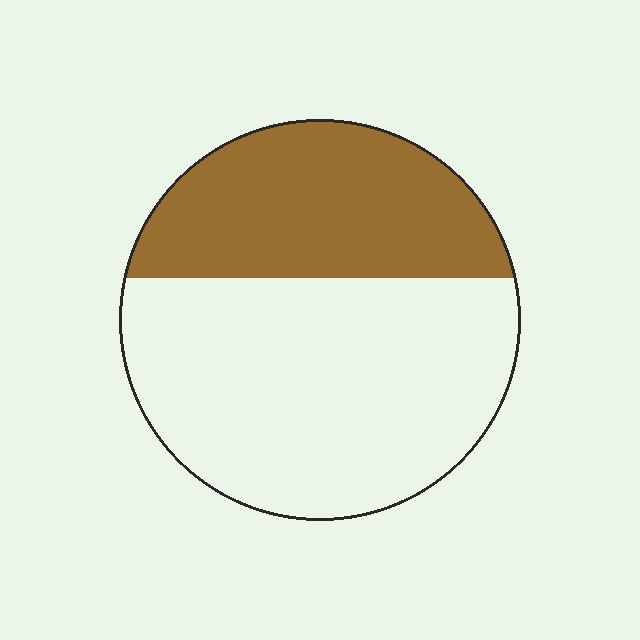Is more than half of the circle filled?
No.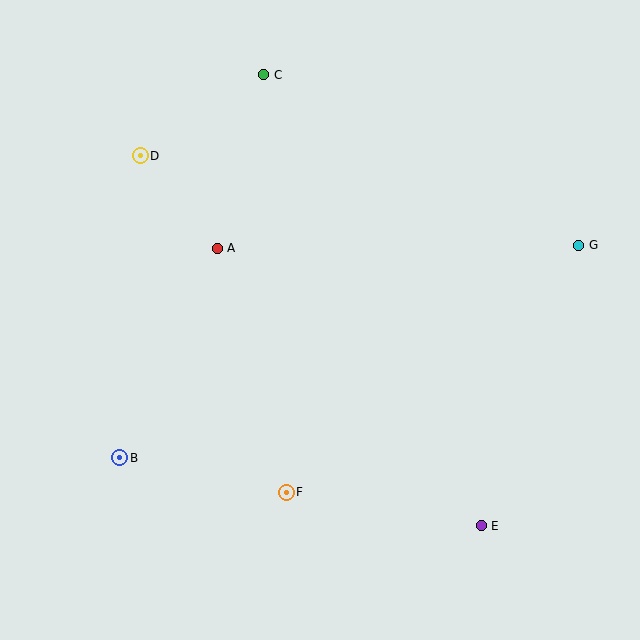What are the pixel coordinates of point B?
Point B is at (120, 458).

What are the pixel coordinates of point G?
Point G is at (579, 245).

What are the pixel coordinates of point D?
Point D is at (140, 156).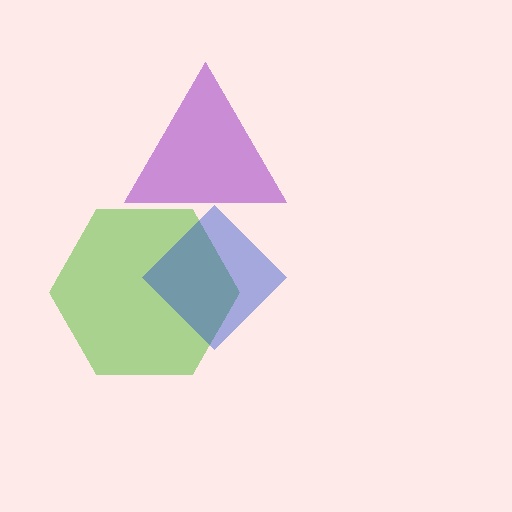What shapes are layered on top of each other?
The layered shapes are: a purple triangle, a lime hexagon, a blue diamond.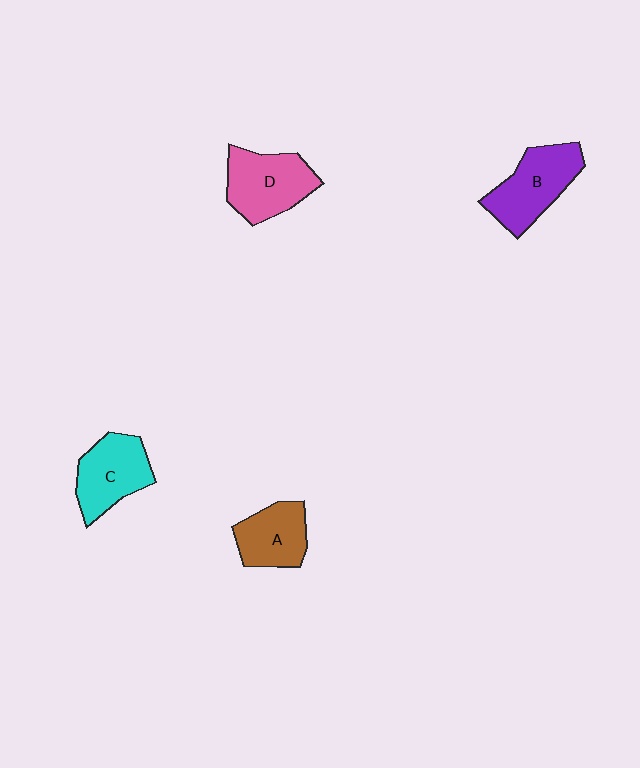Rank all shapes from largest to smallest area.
From largest to smallest: B (purple), D (pink), C (cyan), A (brown).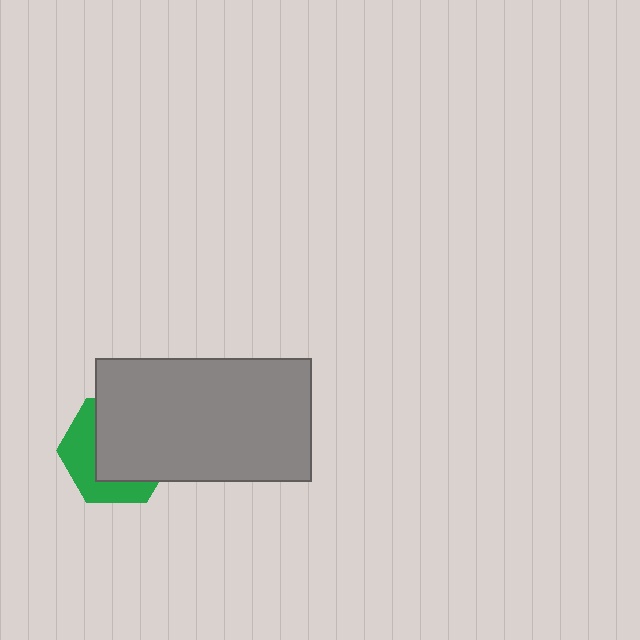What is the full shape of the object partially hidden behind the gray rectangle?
The partially hidden object is a green hexagon.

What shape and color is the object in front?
The object in front is a gray rectangle.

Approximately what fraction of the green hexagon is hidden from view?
Roughly 60% of the green hexagon is hidden behind the gray rectangle.